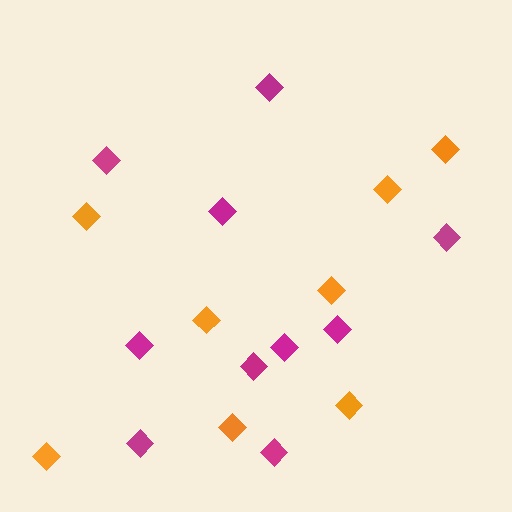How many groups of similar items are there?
There are 2 groups: one group of magenta diamonds (10) and one group of orange diamonds (8).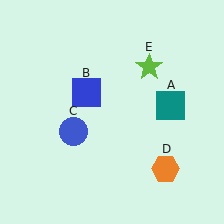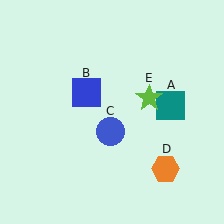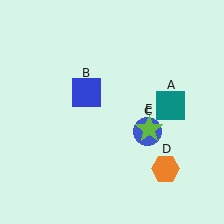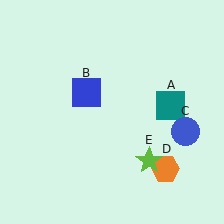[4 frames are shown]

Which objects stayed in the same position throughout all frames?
Teal square (object A) and blue square (object B) and orange hexagon (object D) remained stationary.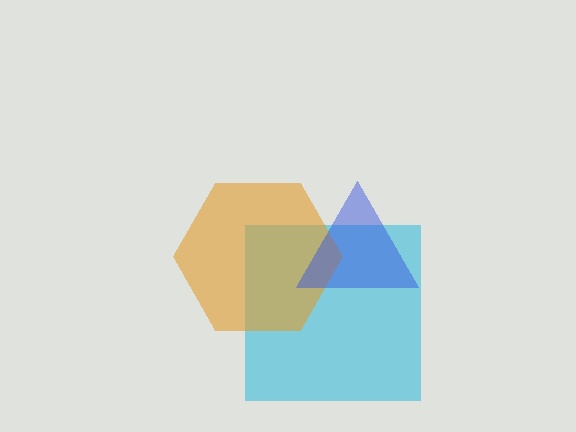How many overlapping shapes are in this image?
There are 3 overlapping shapes in the image.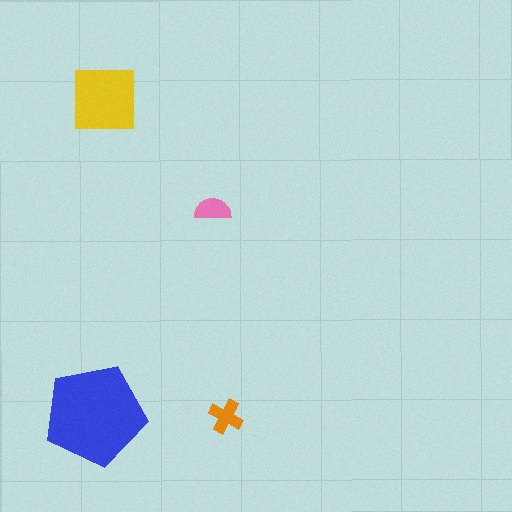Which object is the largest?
The blue pentagon.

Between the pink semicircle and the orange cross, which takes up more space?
The orange cross.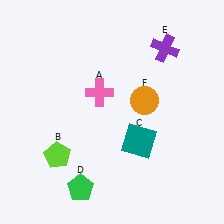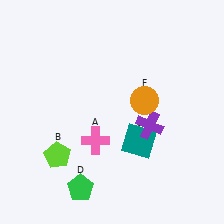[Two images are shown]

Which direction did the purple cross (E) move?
The purple cross (E) moved down.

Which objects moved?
The objects that moved are: the pink cross (A), the purple cross (E).